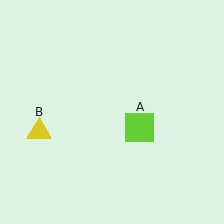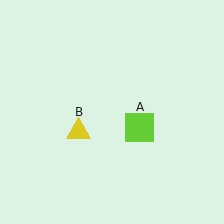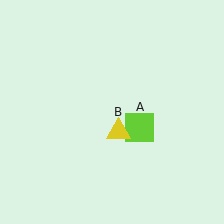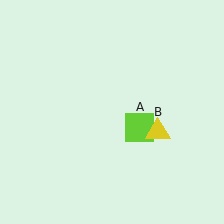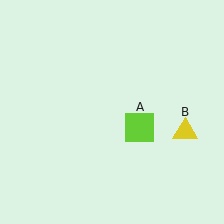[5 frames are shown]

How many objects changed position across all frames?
1 object changed position: yellow triangle (object B).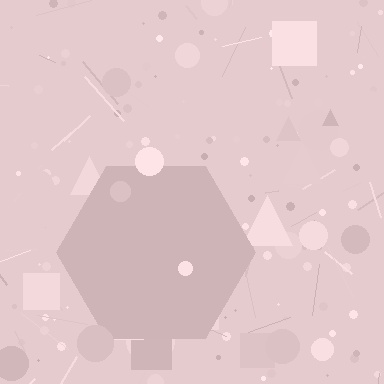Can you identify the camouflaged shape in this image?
The camouflaged shape is a hexagon.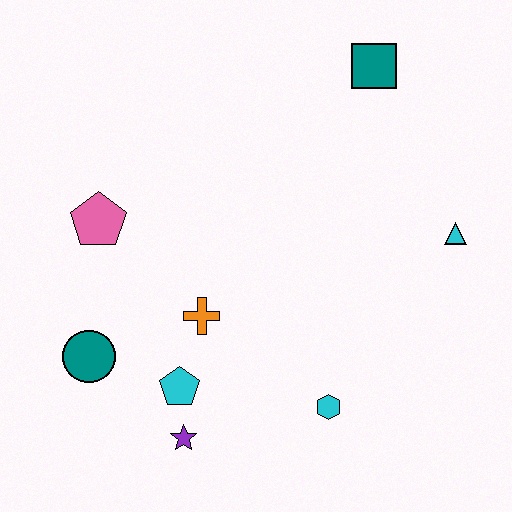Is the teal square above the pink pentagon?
Yes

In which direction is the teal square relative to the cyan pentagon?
The teal square is above the cyan pentagon.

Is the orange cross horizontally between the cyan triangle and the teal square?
No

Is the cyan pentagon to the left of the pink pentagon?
No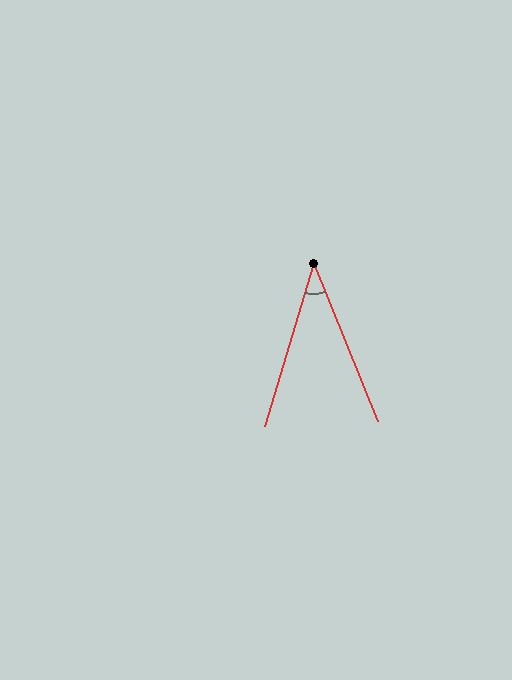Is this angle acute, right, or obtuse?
It is acute.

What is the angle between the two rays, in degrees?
Approximately 39 degrees.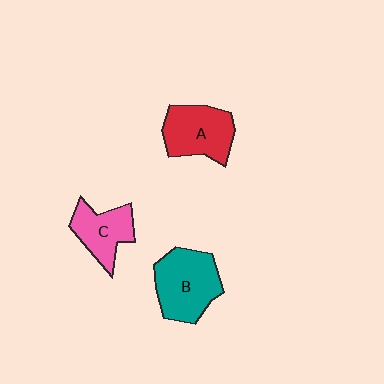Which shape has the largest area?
Shape B (teal).